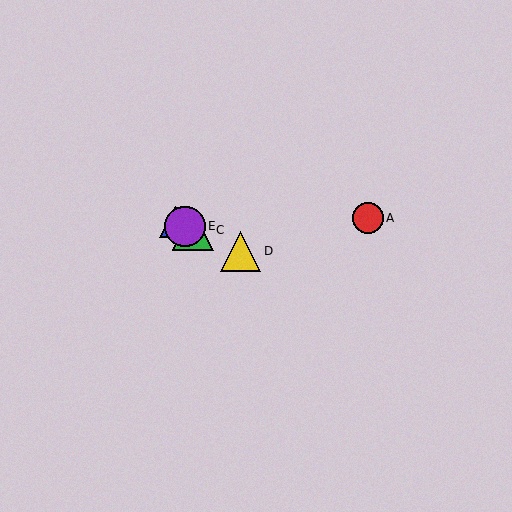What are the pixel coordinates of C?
Object C is at (193, 230).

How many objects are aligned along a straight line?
4 objects (B, C, D, E) are aligned along a straight line.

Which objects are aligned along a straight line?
Objects B, C, D, E are aligned along a straight line.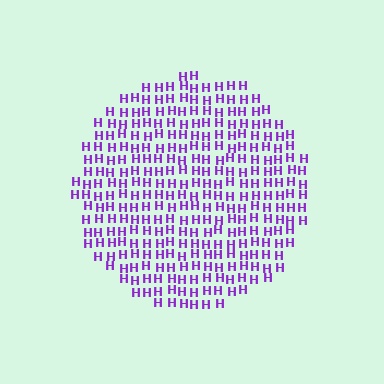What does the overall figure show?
The overall figure shows a circle.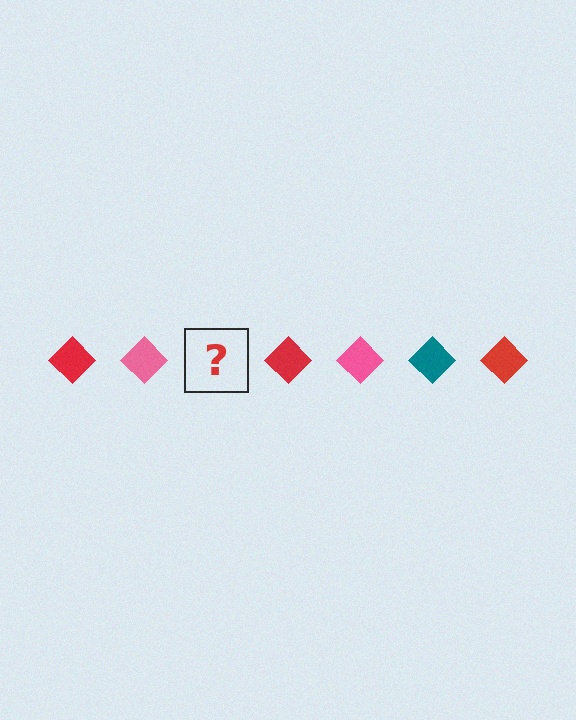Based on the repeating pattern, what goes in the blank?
The blank should be a teal diamond.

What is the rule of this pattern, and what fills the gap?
The rule is that the pattern cycles through red, pink, teal diamonds. The gap should be filled with a teal diamond.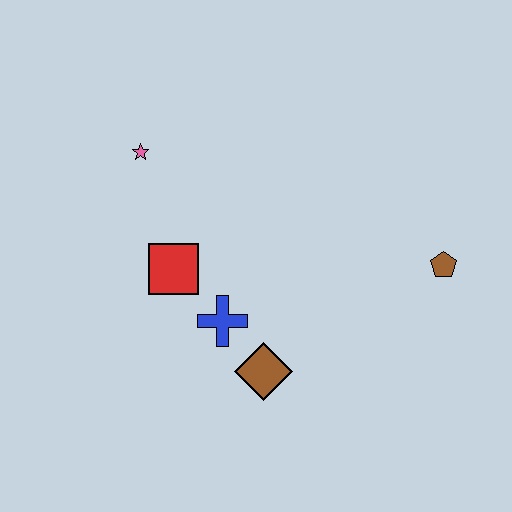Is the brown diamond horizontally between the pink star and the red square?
No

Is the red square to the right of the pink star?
Yes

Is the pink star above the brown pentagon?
Yes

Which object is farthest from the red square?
The brown pentagon is farthest from the red square.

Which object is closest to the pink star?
The red square is closest to the pink star.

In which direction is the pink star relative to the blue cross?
The pink star is above the blue cross.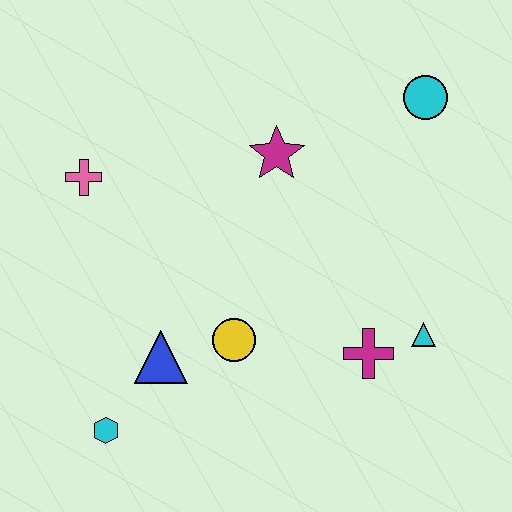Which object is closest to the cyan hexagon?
The blue triangle is closest to the cyan hexagon.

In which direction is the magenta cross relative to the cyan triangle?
The magenta cross is to the left of the cyan triangle.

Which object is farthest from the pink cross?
The cyan triangle is farthest from the pink cross.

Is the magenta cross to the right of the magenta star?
Yes